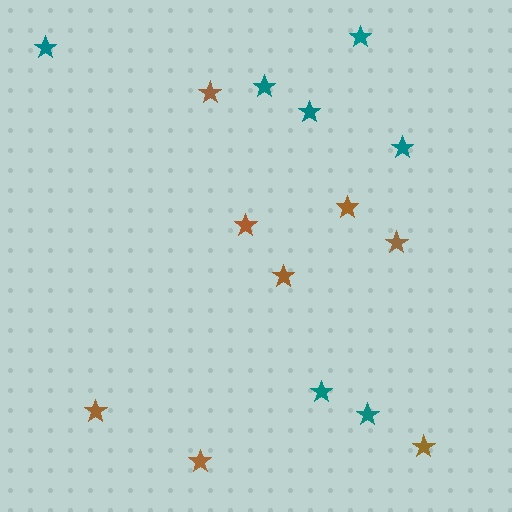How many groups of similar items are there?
There are 2 groups: one group of brown stars (8) and one group of teal stars (7).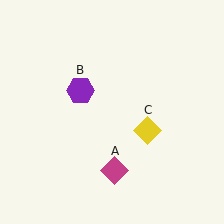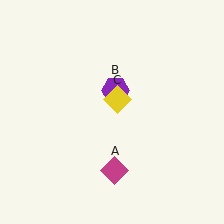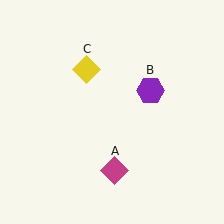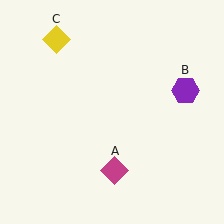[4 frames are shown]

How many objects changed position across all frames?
2 objects changed position: purple hexagon (object B), yellow diamond (object C).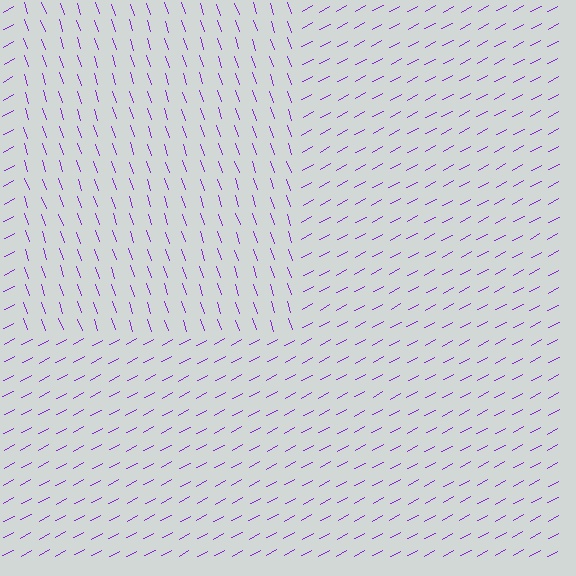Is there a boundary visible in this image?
Yes, there is a texture boundary formed by a change in line orientation.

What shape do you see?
I see a rectangle.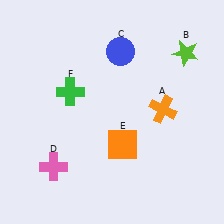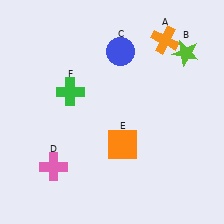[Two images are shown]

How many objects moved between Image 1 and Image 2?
1 object moved between the two images.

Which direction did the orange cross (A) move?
The orange cross (A) moved up.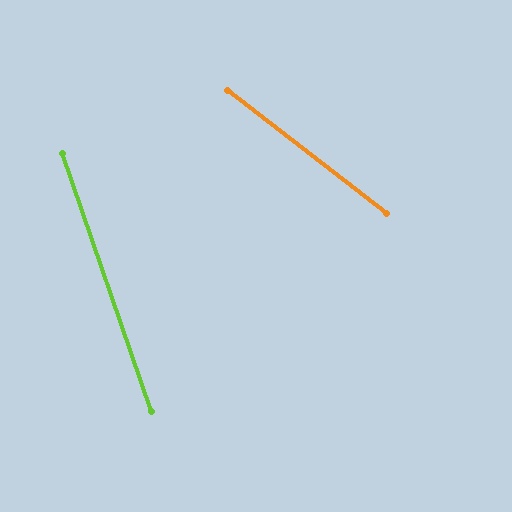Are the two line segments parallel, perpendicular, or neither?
Neither parallel nor perpendicular — they differ by about 33°.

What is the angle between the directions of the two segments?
Approximately 33 degrees.